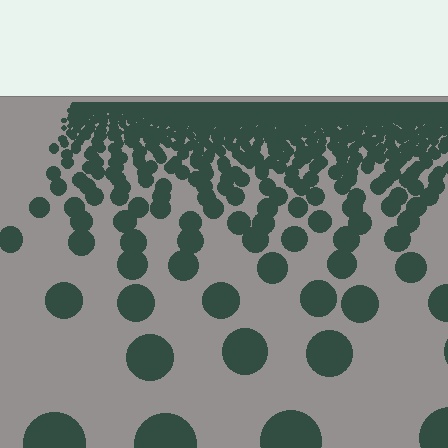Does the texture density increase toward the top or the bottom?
Density increases toward the top.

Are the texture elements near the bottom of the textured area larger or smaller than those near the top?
Larger. Near the bottom, elements are closer to the viewer and appear at a bigger on-screen size.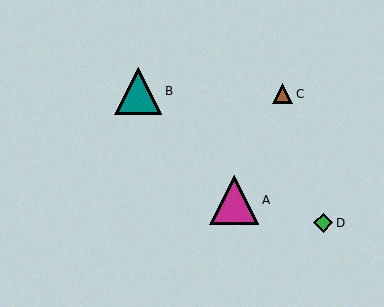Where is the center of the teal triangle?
The center of the teal triangle is at (138, 91).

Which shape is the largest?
The magenta triangle (labeled A) is the largest.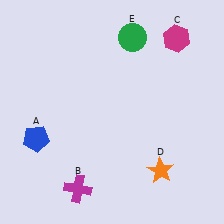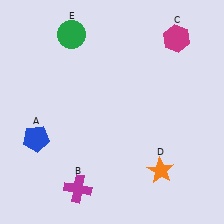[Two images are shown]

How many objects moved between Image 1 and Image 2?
1 object moved between the two images.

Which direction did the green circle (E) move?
The green circle (E) moved left.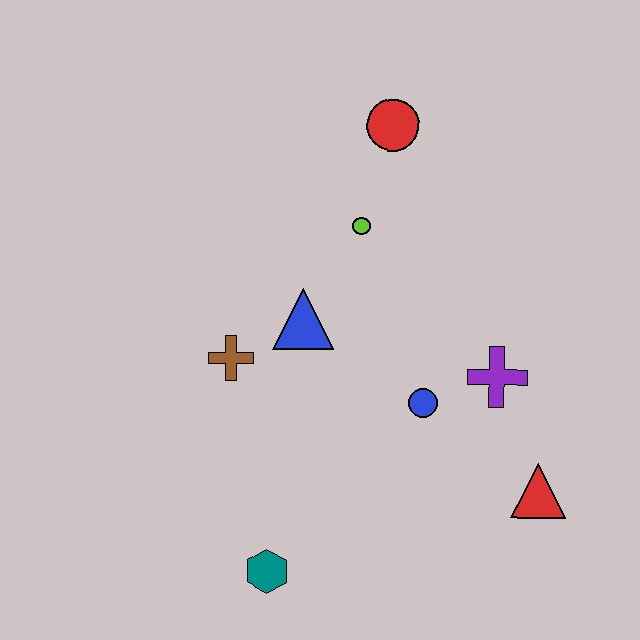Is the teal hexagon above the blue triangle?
No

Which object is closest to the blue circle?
The purple cross is closest to the blue circle.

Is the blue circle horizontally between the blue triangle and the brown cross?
No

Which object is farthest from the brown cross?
The red triangle is farthest from the brown cross.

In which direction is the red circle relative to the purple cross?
The red circle is above the purple cross.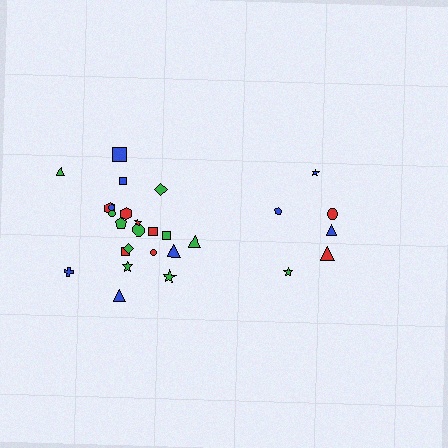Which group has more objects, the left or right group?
The left group.